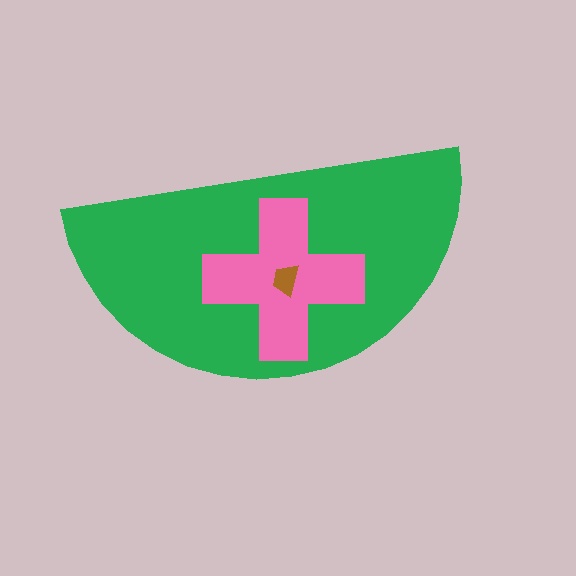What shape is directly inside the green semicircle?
The pink cross.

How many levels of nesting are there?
3.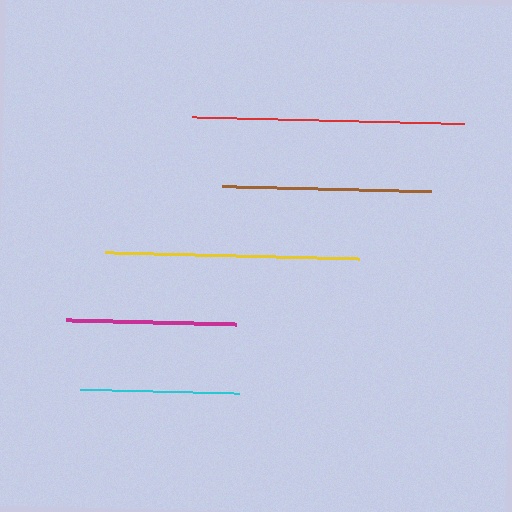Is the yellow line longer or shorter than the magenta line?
The yellow line is longer than the magenta line.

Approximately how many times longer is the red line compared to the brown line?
The red line is approximately 1.3 times the length of the brown line.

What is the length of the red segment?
The red segment is approximately 272 pixels long.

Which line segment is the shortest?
The cyan line is the shortest at approximately 158 pixels.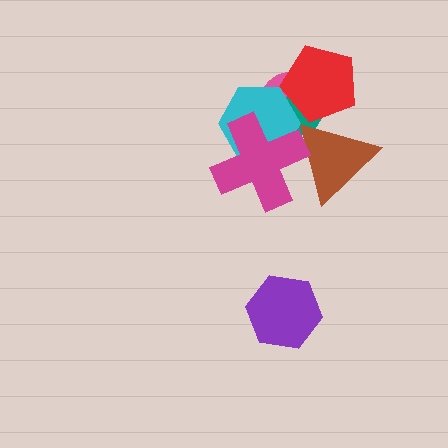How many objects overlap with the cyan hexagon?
4 objects overlap with the cyan hexagon.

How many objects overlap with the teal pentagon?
5 objects overlap with the teal pentagon.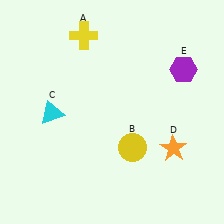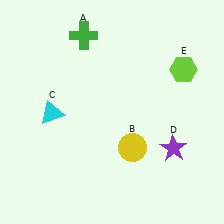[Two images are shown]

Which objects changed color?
A changed from yellow to green. D changed from orange to purple. E changed from purple to lime.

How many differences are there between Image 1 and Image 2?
There are 3 differences between the two images.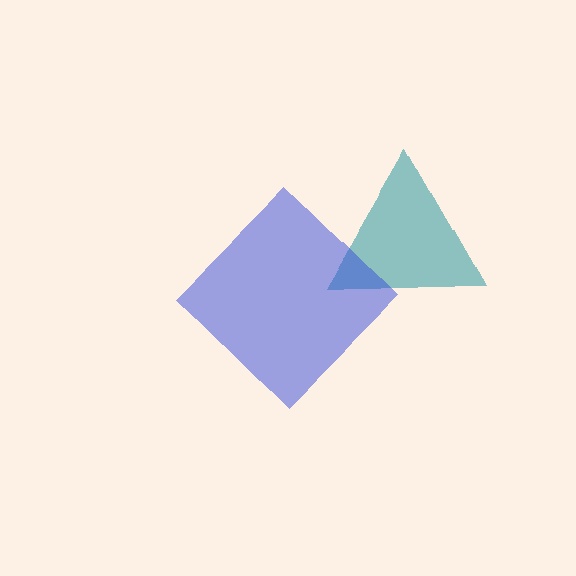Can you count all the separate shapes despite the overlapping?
Yes, there are 2 separate shapes.